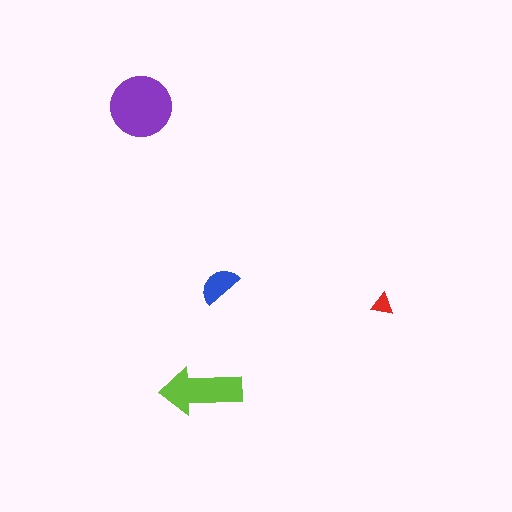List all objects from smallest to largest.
The red triangle, the blue semicircle, the lime arrow, the purple circle.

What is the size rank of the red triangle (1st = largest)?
4th.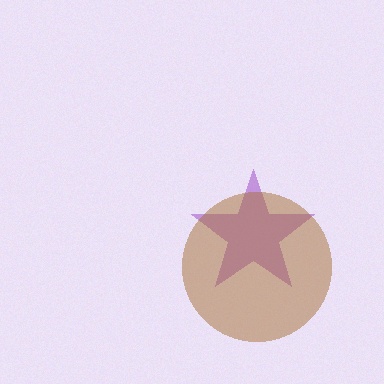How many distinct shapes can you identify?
There are 2 distinct shapes: a purple star, a brown circle.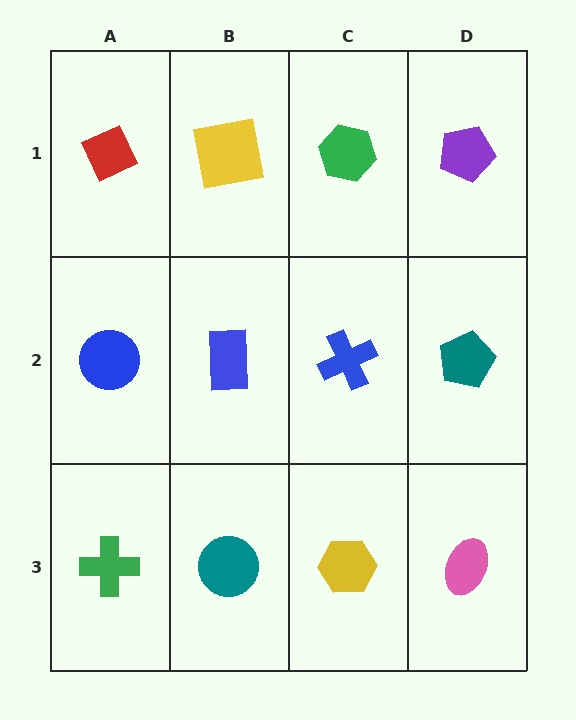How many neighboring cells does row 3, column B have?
3.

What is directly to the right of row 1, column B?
A green hexagon.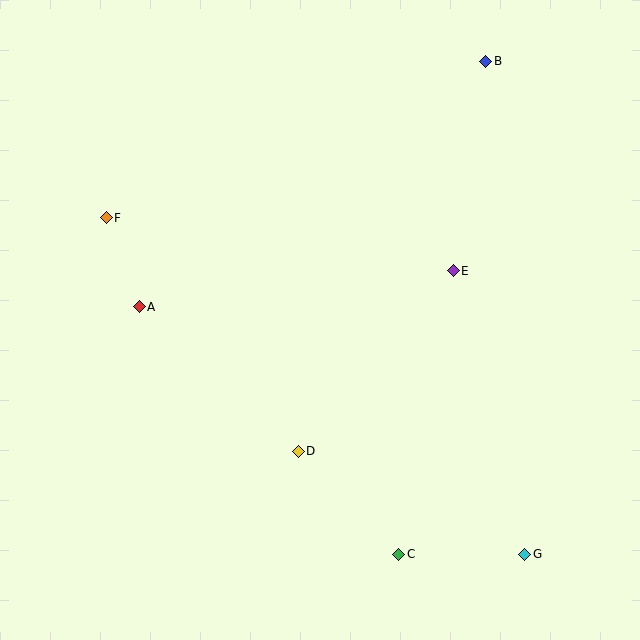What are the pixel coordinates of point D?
Point D is at (298, 451).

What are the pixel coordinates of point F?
Point F is at (106, 218).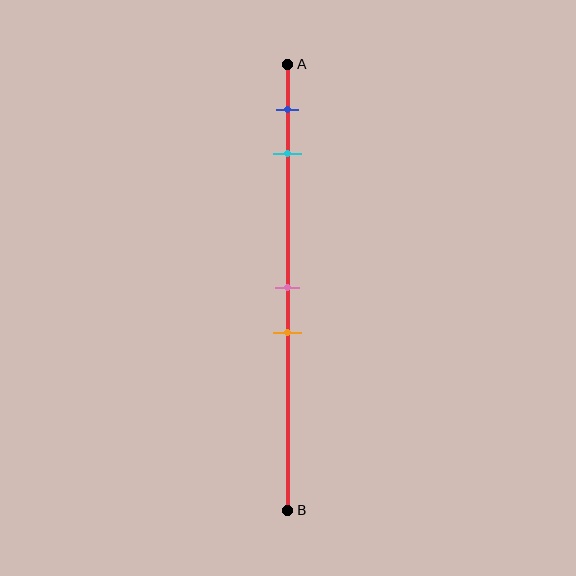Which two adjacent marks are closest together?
The pink and orange marks are the closest adjacent pair.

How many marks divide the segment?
There are 4 marks dividing the segment.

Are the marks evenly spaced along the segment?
No, the marks are not evenly spaced.